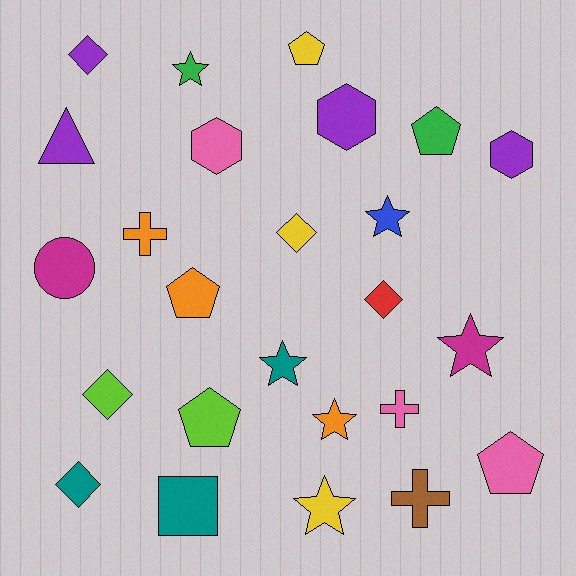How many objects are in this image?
There are 25 objects.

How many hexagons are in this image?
There are 3 hexagons.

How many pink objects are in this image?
There are 3 pink objects.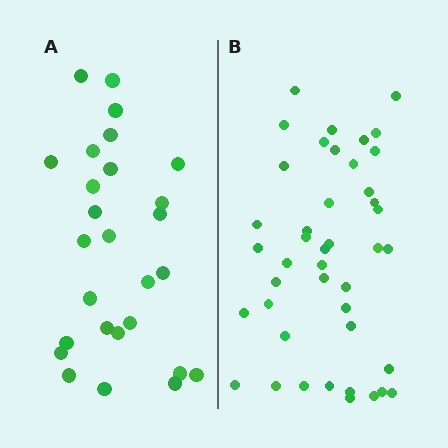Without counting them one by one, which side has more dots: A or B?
Region B (the right region) has more dots.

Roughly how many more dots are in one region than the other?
Region B has approximately 15 more dots than region A.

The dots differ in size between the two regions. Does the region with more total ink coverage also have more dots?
No. Region A has more total ink coverage because its dots are larger, but region B actually contains more individual dots. Total area can be misleading — the number of items is what matters here.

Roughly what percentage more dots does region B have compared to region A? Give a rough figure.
About 60% more.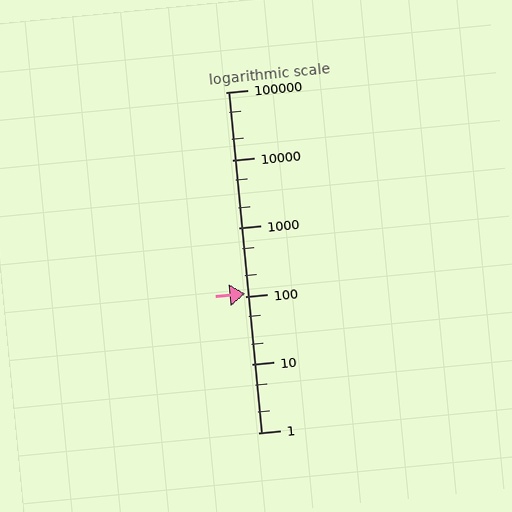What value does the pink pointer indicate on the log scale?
The pointer indicates approximately 110.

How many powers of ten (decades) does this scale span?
The scale spans 5 decades, from 1 to 100000.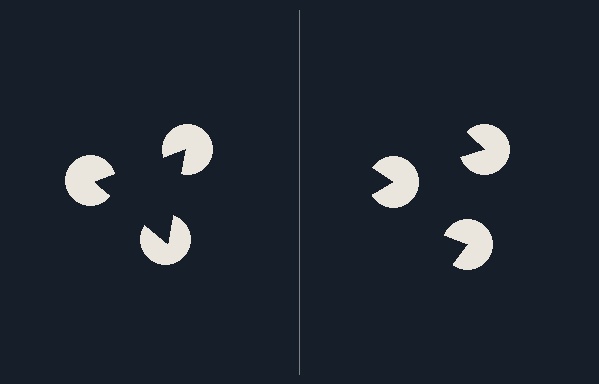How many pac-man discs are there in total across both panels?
6 — 3 on each side.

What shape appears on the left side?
An illusory triangle.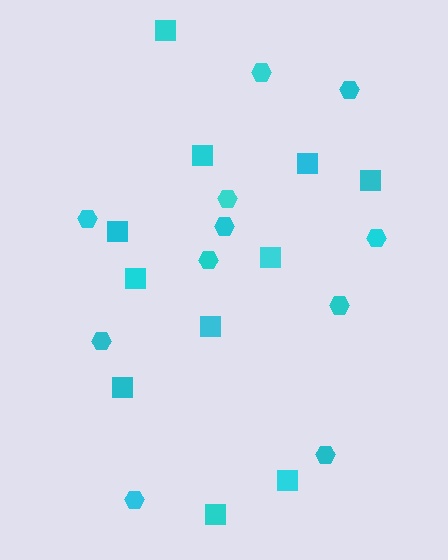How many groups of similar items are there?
There are 2 groups: one group of squares (11) and one group of hexagons (11).